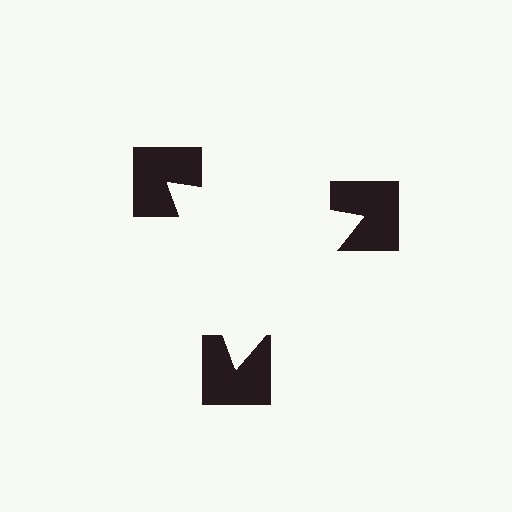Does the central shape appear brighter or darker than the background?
It typically appears slightly brighter than the background, even though no actual brightness change is drawn.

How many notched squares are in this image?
There are 3 — one at each vertex of the illusory triangle.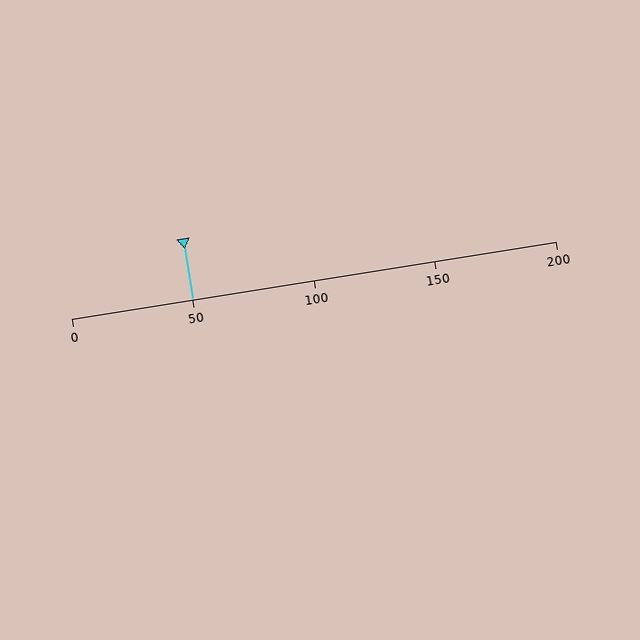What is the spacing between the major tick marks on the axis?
The major ticks are spaced 50 apart.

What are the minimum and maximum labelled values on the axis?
The axis runs from 0 to 200.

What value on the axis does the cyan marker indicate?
The marker indicates approximately 50.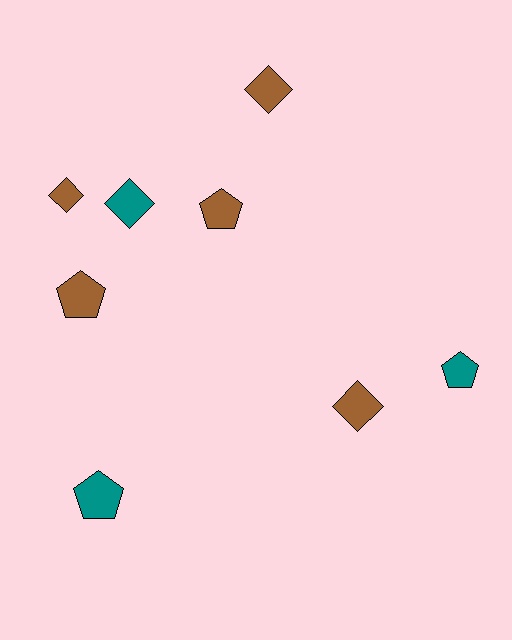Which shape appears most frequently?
Pentagon, with 4 objects.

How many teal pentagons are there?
There are 2 teal pentagons.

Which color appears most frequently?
Brown, with 5 objects.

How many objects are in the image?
There are 8 objects.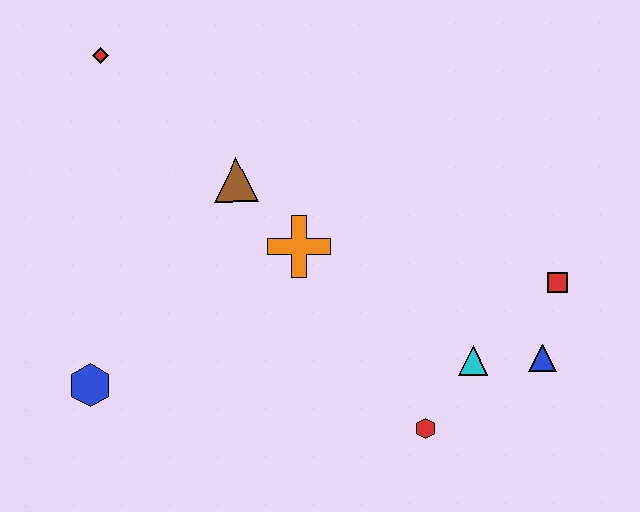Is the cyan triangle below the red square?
Yes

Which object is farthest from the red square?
The red diamond is farthest from the red square.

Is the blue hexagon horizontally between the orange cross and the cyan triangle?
No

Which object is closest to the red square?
The blue triangle is closest to the red square.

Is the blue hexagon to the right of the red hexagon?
No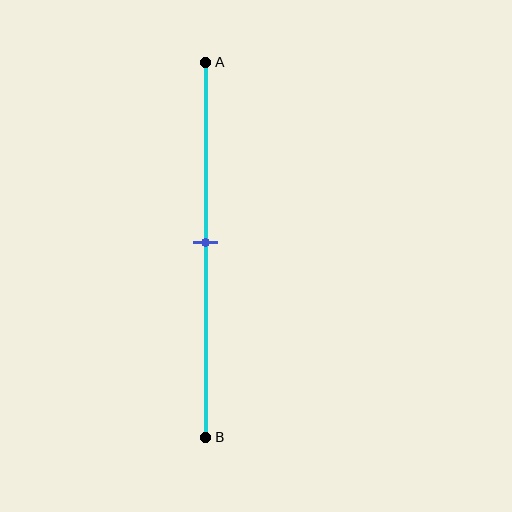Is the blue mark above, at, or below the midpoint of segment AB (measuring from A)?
The blue mark is approximately at the midpoint of segment AB.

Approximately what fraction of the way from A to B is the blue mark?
The blue mark is approximately 50% of the way from A to B.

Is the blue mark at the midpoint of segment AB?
Yes, the mark is approximately at the midpoint.